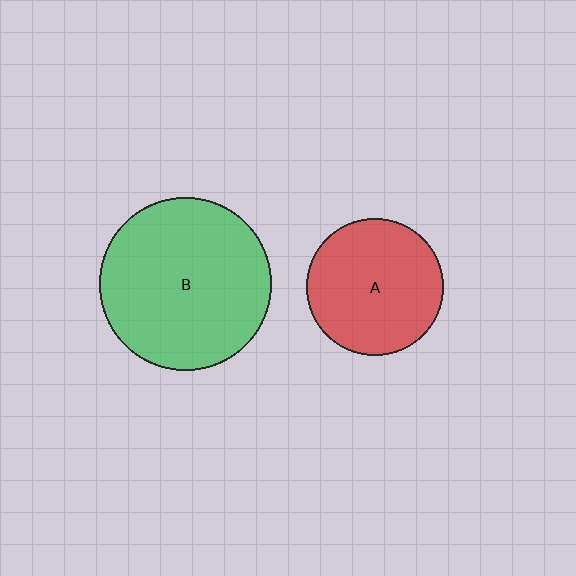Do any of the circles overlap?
No, none of the circles overlap.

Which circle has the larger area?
Circle B (green).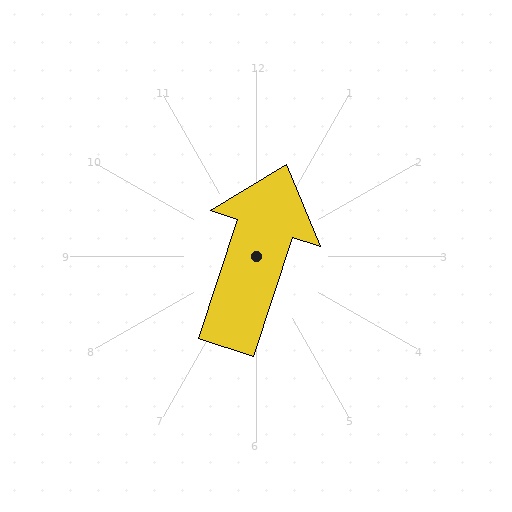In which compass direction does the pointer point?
North.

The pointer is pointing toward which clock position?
Roughly 1 o'clock.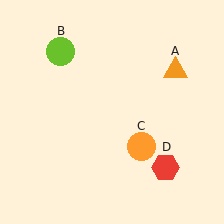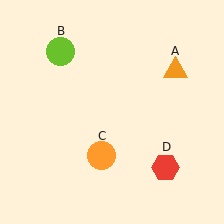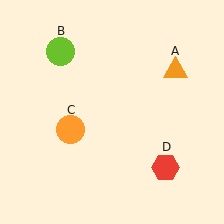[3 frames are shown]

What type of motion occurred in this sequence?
The orange circle (object C) rotated clockwise around the center of the scene.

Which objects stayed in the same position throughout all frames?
Orange triangle (object A) and lime circle (object B) and red hexagon (object D) remained stationary.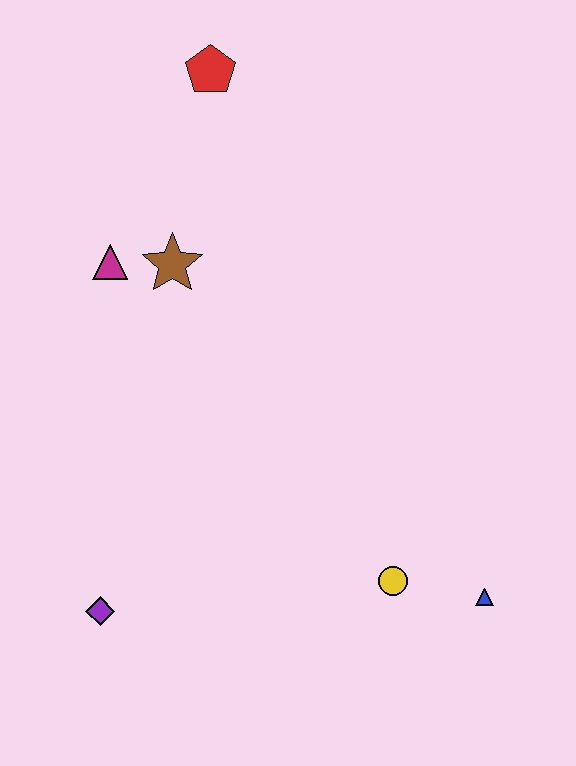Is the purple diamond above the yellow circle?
No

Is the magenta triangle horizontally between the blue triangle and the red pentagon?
No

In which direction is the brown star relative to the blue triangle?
The brown star is above the blue triangle.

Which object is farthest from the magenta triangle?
The blue triangle is farthest from the magenta triangle.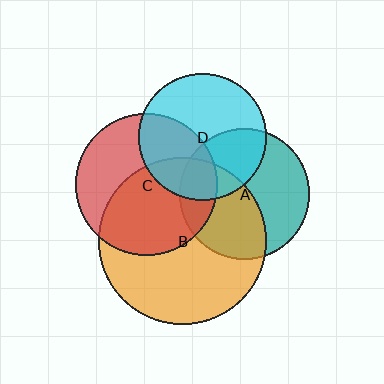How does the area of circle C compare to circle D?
Approximately 1.2 times.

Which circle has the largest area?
Circle B (orange).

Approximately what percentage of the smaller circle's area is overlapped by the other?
Approximately 20%.